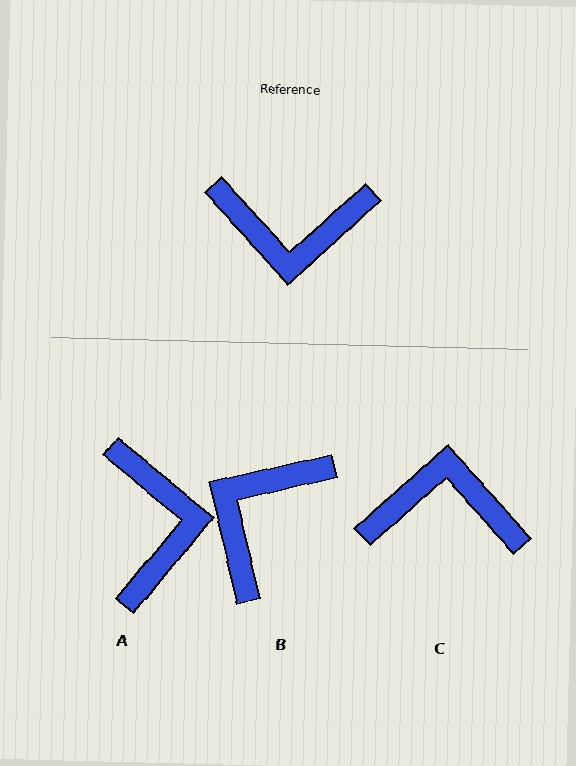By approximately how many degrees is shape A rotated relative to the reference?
Approximately 98 degrees counter-clockwise.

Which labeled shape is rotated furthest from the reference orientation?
C, about 179 degrees away.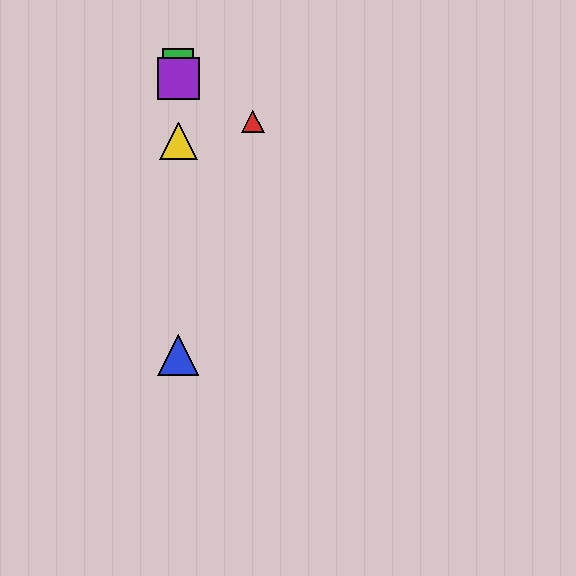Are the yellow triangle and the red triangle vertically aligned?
No, the yellow triangle is at x≈178 and the red triangle is at x≈253.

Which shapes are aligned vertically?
The blue triangle, the green square, the yellow triangle, the purple square are aligned vertically.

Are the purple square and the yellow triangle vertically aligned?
Yes, both are at x≈178.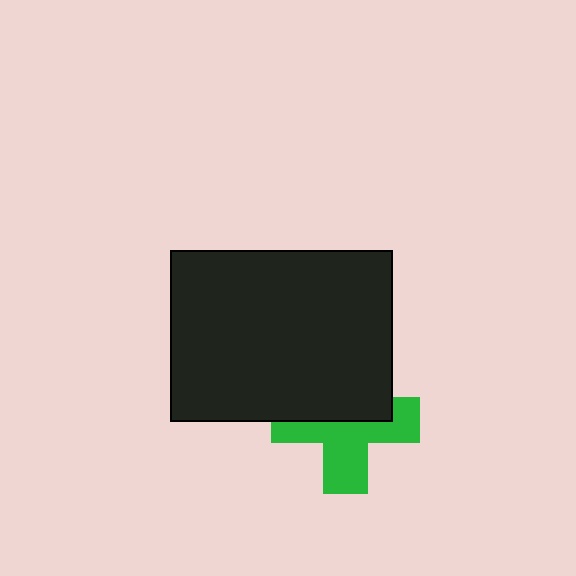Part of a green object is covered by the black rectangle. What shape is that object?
It is a cross.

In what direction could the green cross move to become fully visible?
The green cross could move down. That would shift it out from behind the black rectangle entirely.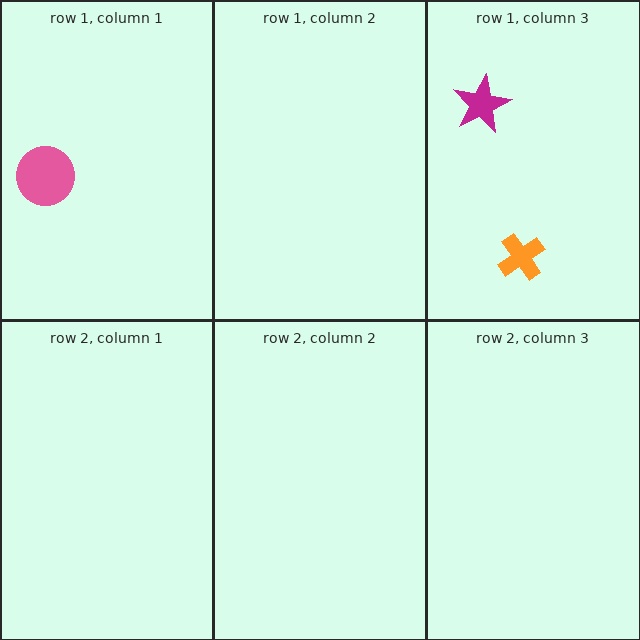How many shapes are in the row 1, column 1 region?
1.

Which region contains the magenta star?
The row 1, column 3 region.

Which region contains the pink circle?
The row 1, column 1 region.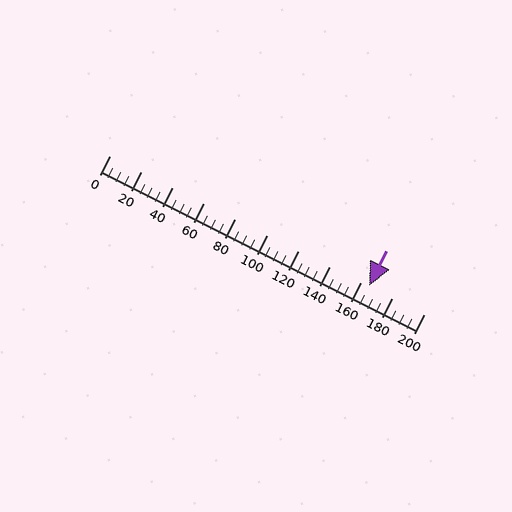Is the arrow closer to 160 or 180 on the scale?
The arrow is closer to 160.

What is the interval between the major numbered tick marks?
The major tick marks are spaced 20 units apart.